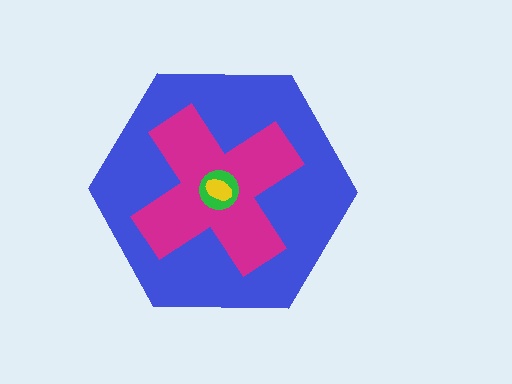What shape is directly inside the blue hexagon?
The magenta cross.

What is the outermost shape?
The blue hexagon.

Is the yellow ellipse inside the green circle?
Yes.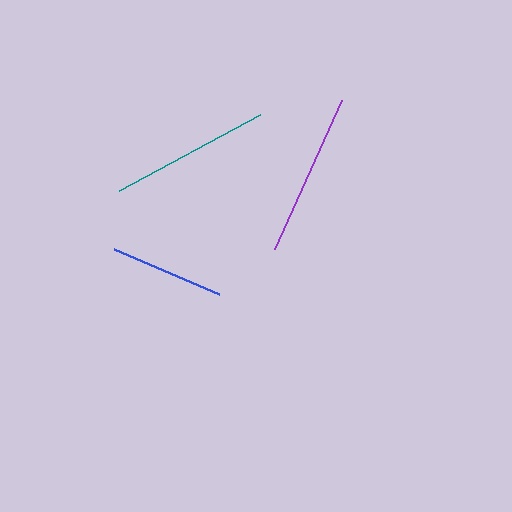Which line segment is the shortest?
The blue line is the shortest at approximately 114 pixels.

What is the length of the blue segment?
The blue segment is approximately 114 pixels long.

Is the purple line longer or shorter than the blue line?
The purple line is longer than the blue line.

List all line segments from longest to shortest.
From longest to shortest: purple, teal, blue.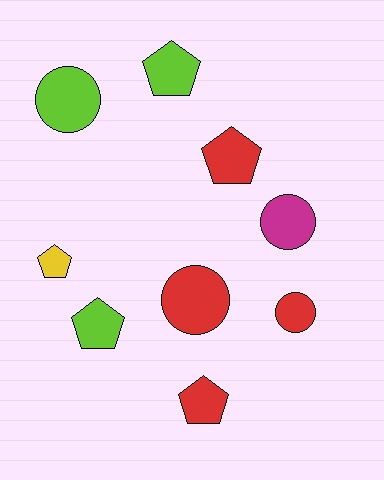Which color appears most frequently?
Red, with 4 objects.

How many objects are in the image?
There are 9 objects.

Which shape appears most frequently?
Pentagon, with 5 objects.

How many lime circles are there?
There is 1 lime circle.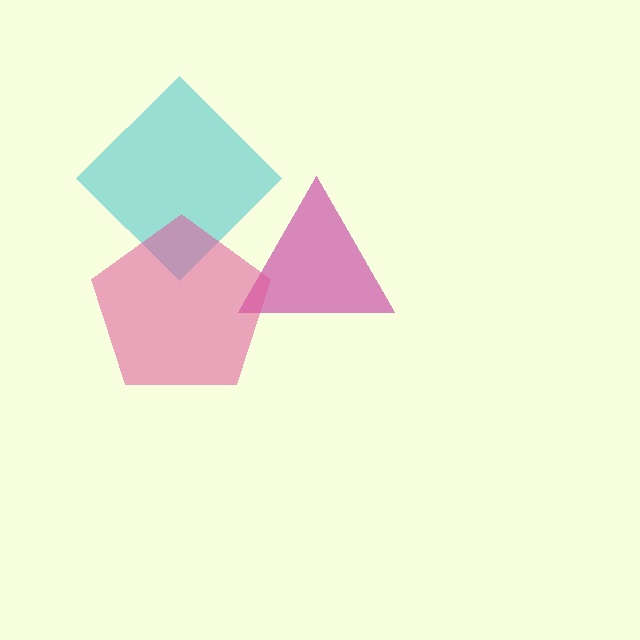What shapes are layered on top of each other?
The layered shapes are: a magenta triangle, a cyan diamond, a pink pentagon.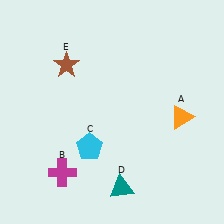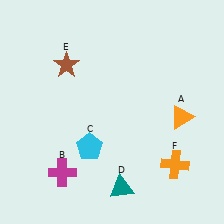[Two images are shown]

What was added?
An orange cross (F) was added in Image 2.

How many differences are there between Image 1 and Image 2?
There is 1 difference between the two images.